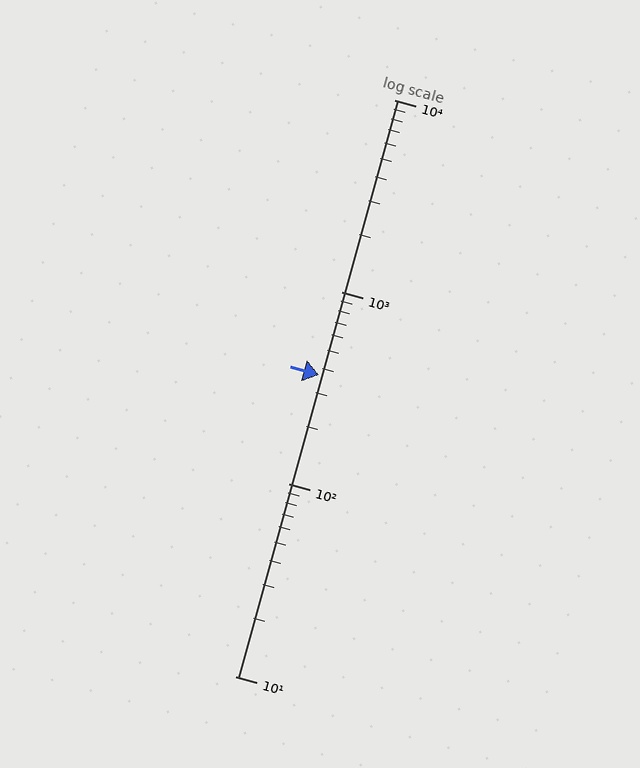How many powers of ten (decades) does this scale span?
The scale spans 3 decades, from 10 to 10000.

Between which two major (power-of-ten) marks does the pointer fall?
The pointer is between 100 and 1000.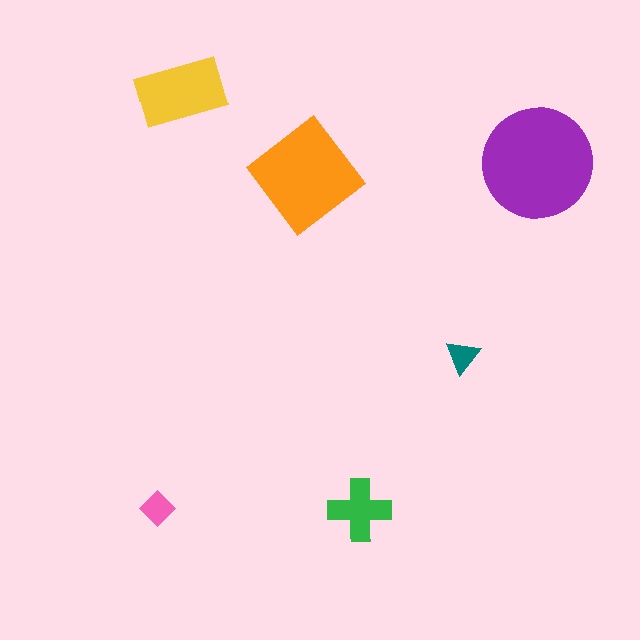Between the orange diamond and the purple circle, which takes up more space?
The purple circle.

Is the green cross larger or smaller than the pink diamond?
Larger.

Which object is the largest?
The purple circle.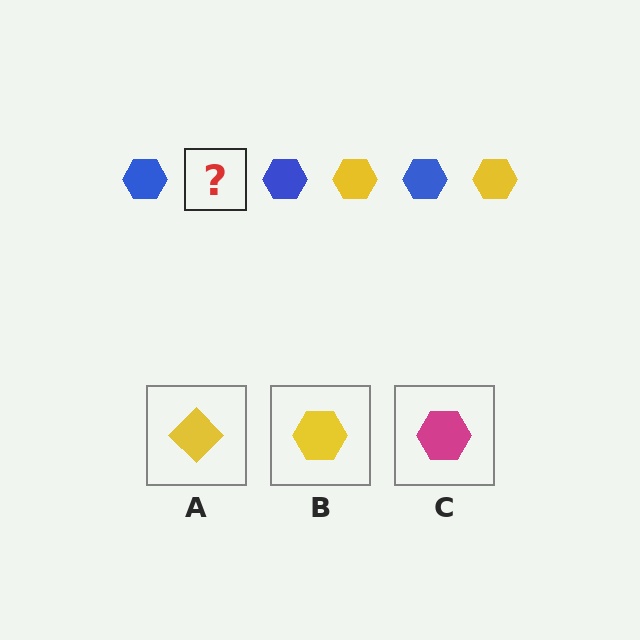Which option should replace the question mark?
Option B.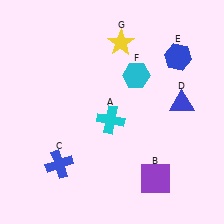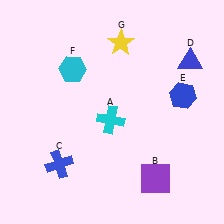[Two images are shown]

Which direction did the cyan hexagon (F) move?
The cyan hexagon (F) moved left.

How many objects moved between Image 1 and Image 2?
3 objects moved between the two images.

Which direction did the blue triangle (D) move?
The blue triangle (D) moved up.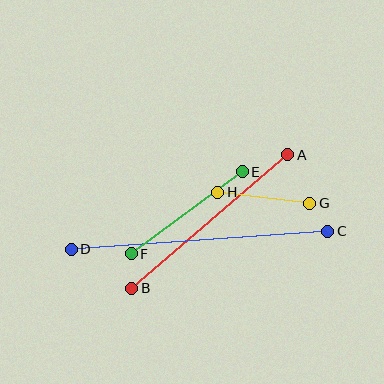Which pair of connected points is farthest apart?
Points C and D are farthest apart.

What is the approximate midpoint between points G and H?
The midpoint is at approximately (264, 198) pixels.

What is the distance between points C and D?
The distance is approximately 257 pixels.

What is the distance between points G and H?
The distance is approximately 93 pixels.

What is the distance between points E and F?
The distance is approximately 138 pixels.